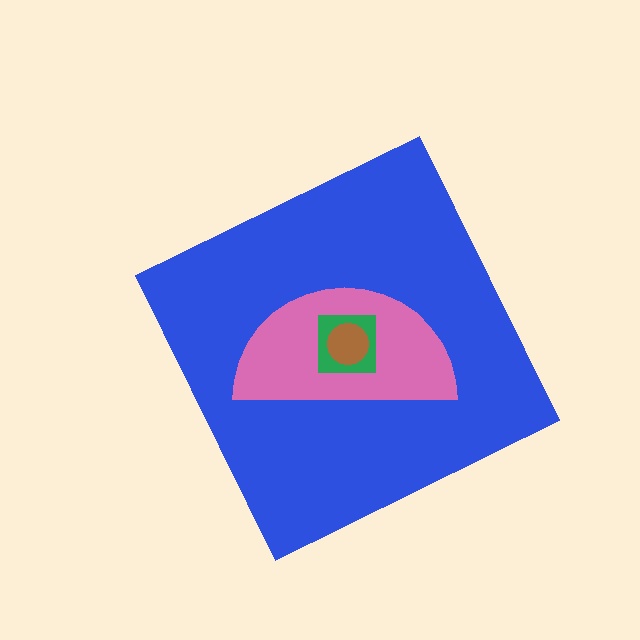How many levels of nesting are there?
4.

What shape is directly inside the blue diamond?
The pink semicircle.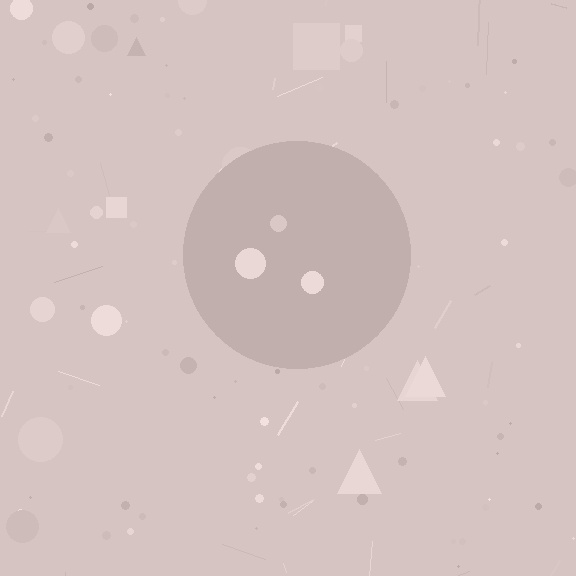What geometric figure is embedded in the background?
A circle is embedded in the background.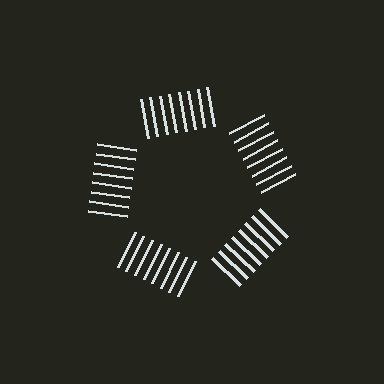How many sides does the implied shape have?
5 sides — the line-ends trace a pentagon.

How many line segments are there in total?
40 — 8 along each of the 5 edges.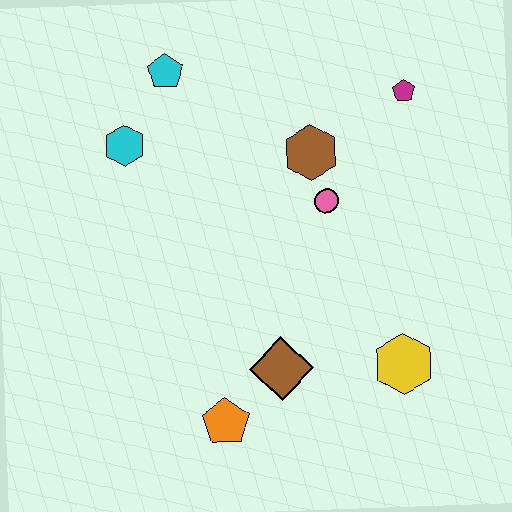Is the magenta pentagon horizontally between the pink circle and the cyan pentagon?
No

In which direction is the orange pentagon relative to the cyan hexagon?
The orange pentagon is below the cyan hexagon.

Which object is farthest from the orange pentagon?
The magenta pentagon is farthest from the orange pentagon.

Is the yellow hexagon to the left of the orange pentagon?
No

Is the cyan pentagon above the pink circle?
Yes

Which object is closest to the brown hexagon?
The pink circle is closest to the brown hexagon.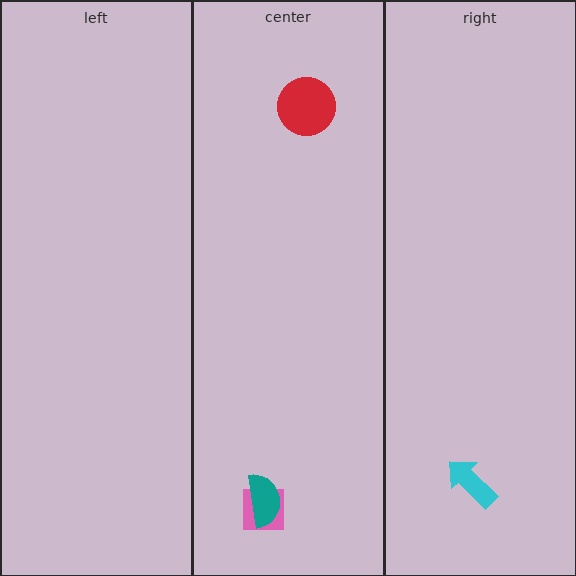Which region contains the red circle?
The center region.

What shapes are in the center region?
The pink square, the teal semicircle, the red circle.